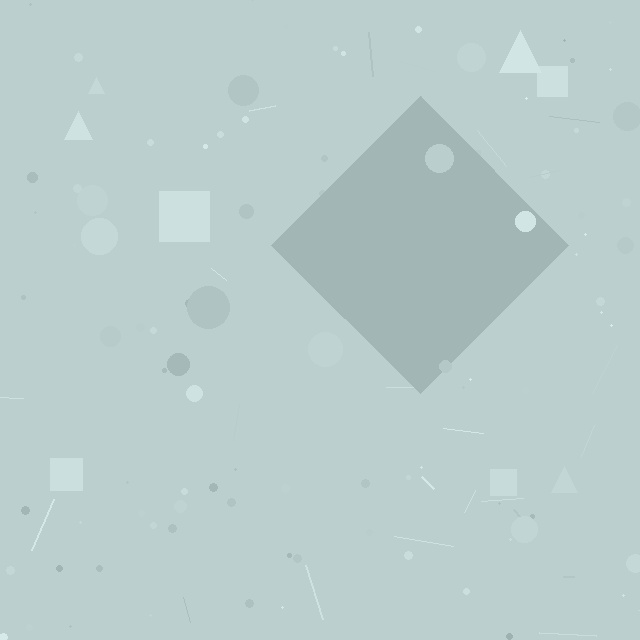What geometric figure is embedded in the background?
A diamond is embedded in the background.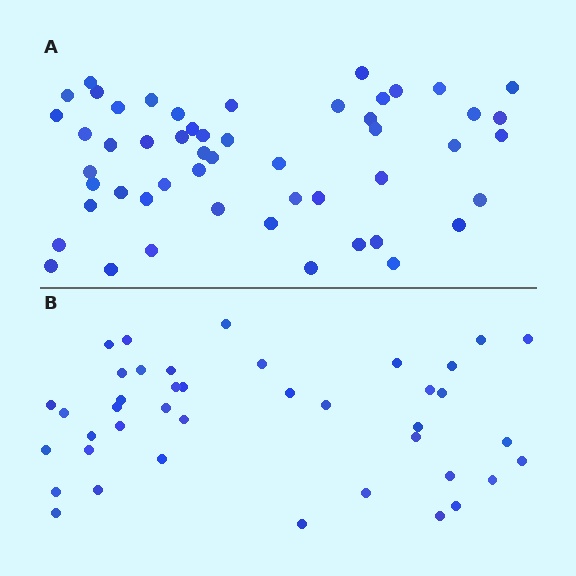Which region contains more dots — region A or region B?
Region A (the top region) has more dots.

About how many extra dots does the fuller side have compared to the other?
Region A has roughly 12 or so more dots than region B.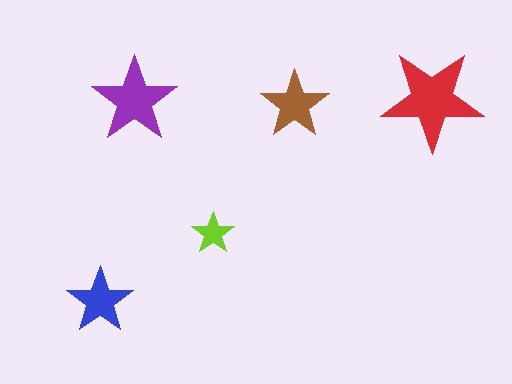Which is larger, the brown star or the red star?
The red one.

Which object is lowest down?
The blue star is bottommost.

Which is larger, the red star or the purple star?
The red one.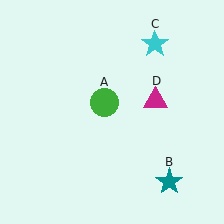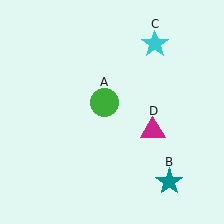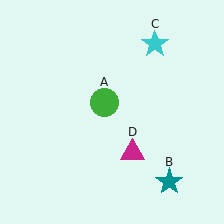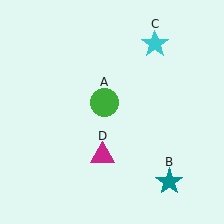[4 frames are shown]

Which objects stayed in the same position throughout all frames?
Green circle (object A) and teal star (object B) and cyan star (object C) remained stationary.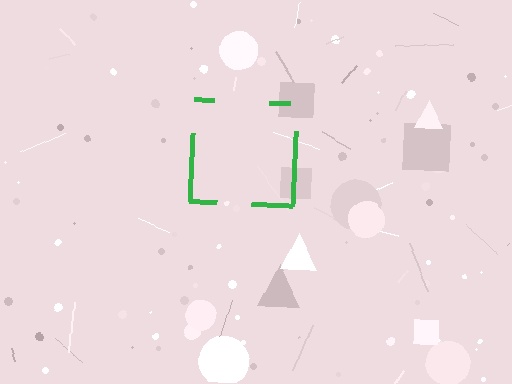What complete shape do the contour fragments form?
The contour fragments form a square.